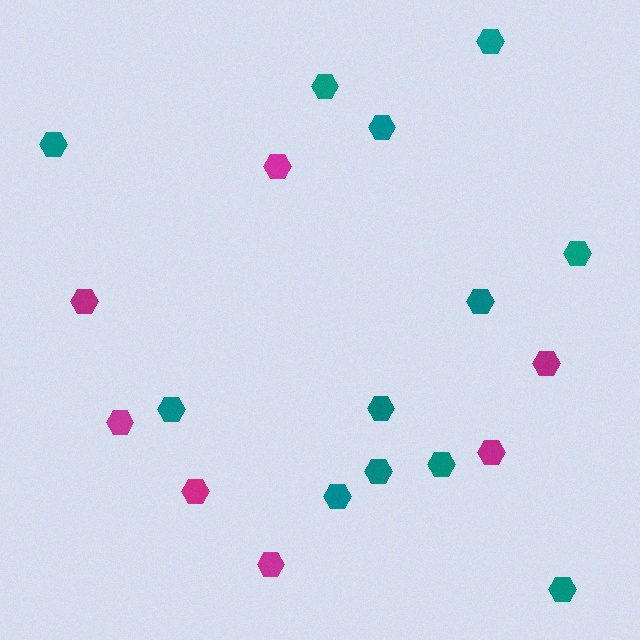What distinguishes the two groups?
There are 2 groups: one group of teal hexagons (12) and one group of magenta hexagons (7).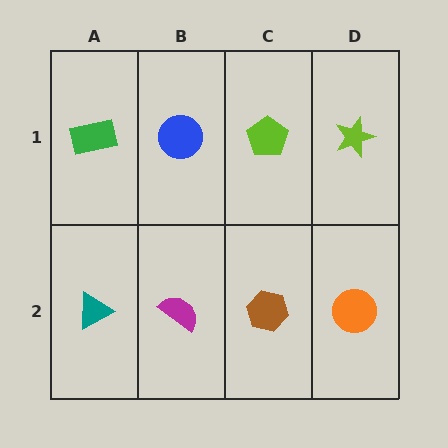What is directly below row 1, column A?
A teal triangle.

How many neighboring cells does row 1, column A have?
2.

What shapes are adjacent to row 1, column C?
A brown hexagon (row 2, column C), a blue circle (row 1, column B), a lime star (row 1, column D).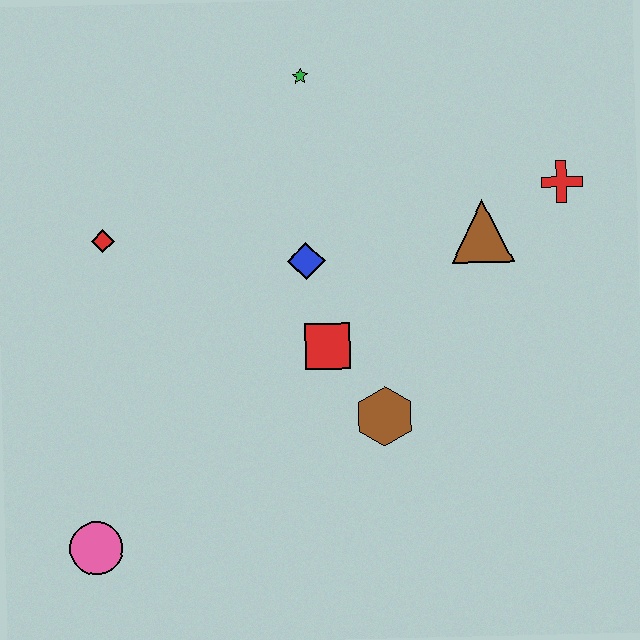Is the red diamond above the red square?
Yes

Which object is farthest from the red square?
The pink circle is farthest from the red square.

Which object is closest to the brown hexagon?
The red square is closest to the brown hexagon.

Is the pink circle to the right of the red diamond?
No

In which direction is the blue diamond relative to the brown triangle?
The blue diamond is to the left of the brown triangle.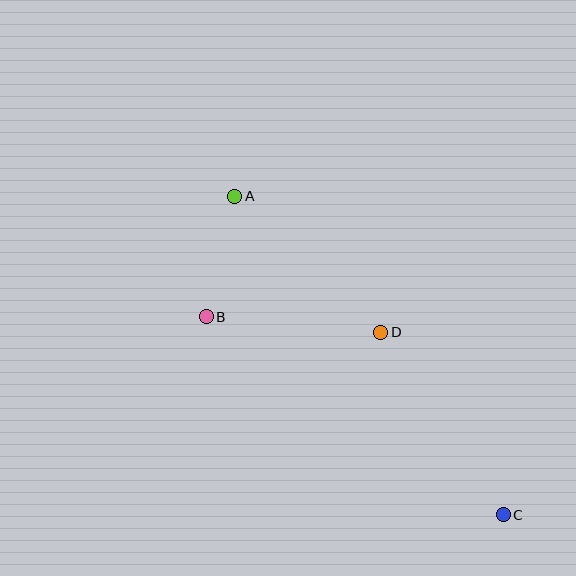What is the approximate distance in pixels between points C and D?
The distance between C and D is approximately 220 pixels.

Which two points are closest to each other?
Points A and B are closest to each other.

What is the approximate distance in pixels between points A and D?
The distance between A and D is approximately 200 pixels.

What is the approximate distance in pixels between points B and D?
The distance between B and D is approximately 175 pixels.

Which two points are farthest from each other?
Points A and C are farthest from each other.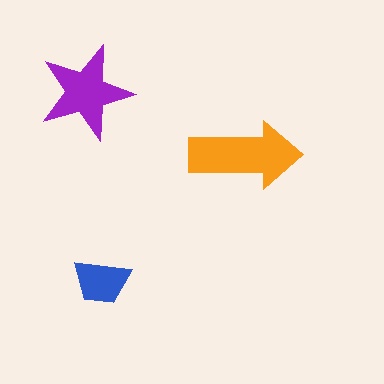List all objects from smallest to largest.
The blue trapezoid, the purple star, the orange arrow.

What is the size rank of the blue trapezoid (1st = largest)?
3rd.